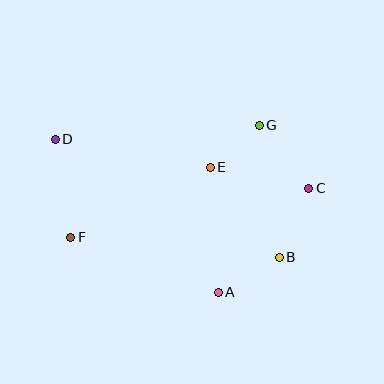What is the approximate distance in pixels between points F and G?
The distance between F and G is approximately 219 pixels.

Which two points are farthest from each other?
Points C and D are farthest from each other.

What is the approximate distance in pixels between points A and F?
The distance between A and F is approximately 157 pixels.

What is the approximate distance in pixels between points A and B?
The distance between A and B is approximately 71 pixels.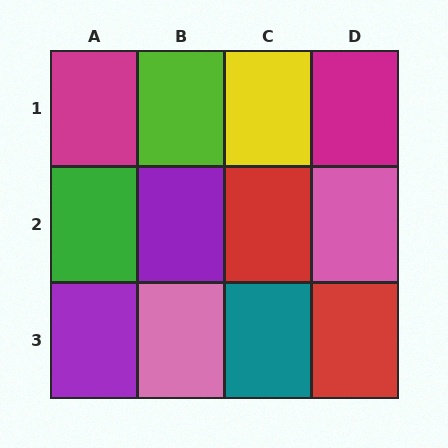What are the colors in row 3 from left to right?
Purple, pink, teal, red.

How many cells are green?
1 cell is green.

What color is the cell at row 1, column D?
Magenta.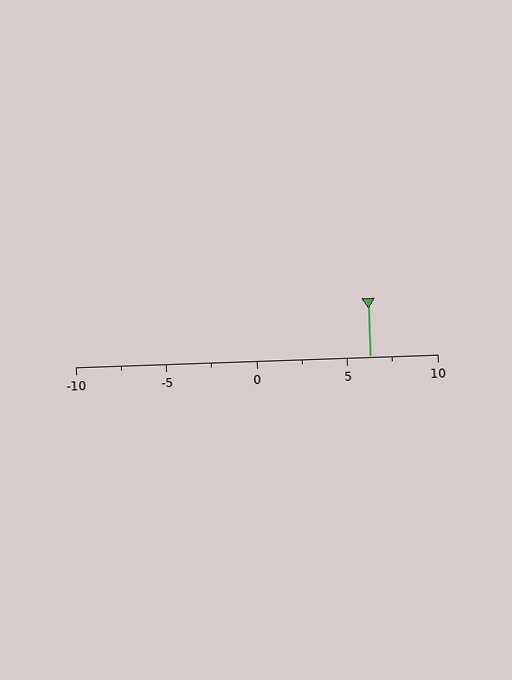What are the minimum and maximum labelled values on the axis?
The axis runs from -10 to 10.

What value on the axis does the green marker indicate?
The marker indicates approximately 6.2.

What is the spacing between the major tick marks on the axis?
The major ticks are spaced 5 apart.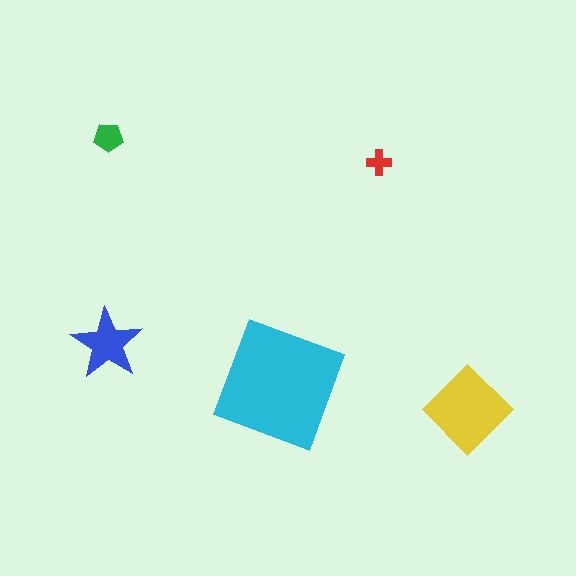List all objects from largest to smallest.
The cyan square, the yellow diamond, the blue star, the green pentagon, the red cross.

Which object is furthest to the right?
The yellow diamond is rightmost.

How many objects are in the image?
There are 5 objects in the image.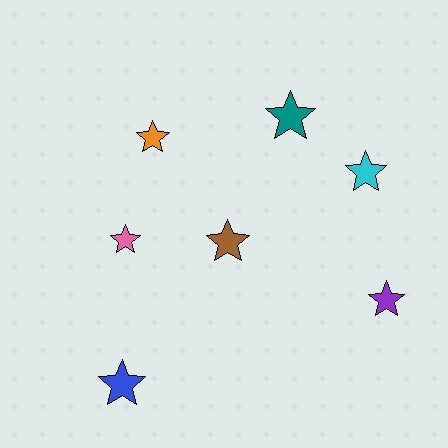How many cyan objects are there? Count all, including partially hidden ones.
There is 1 cyan object.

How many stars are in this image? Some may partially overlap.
There are 7 stars.